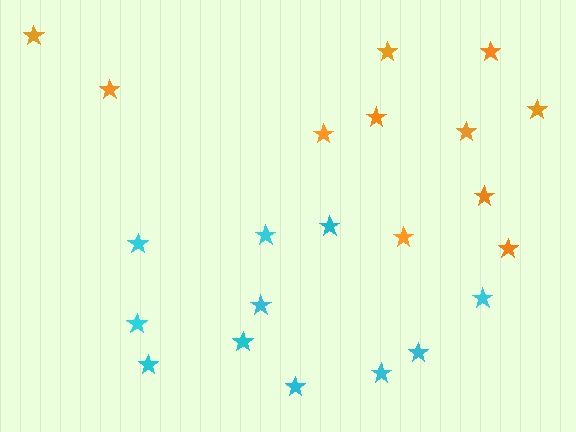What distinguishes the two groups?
There are 2 groups: one group of cyan stars (11) and one group of orange stars (11).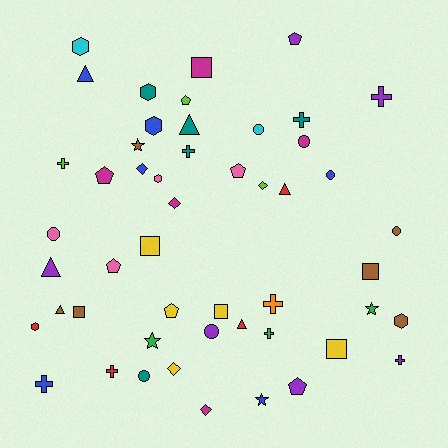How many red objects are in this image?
There are 4 red objects.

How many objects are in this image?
There are 50 objects.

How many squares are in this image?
There are 6 squares.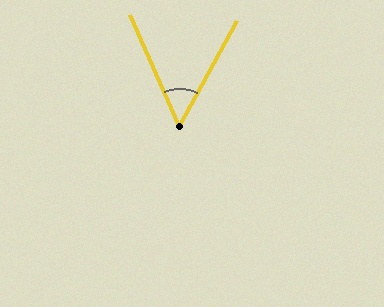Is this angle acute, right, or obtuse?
It is acute.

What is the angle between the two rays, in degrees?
Approximately 53 degrees.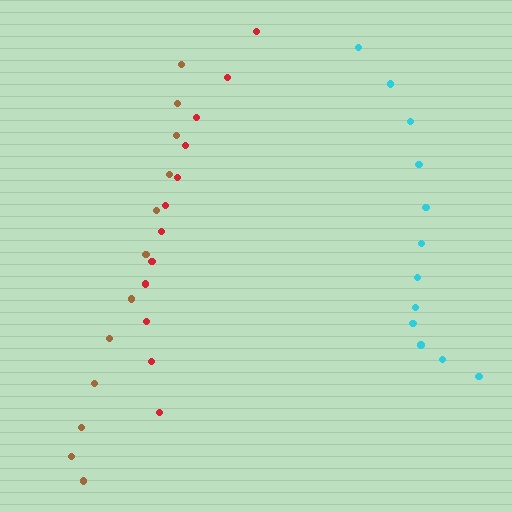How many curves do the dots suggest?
There are 3 distinct paths.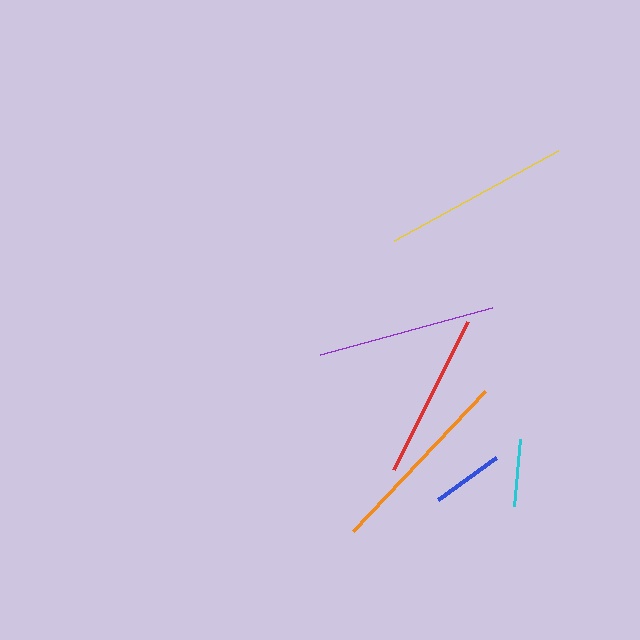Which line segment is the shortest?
The cyan line is the shortest at approximately 67 pixels.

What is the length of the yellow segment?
The yellow segment is approximately 188 pixels long.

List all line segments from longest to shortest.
From longest to shortest: orange, yellow, purple, red, blue, cyan.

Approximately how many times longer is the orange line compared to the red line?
The orange line is approximately 1.2 times the length of the red line.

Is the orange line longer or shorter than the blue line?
The orange line is longer than the blue line.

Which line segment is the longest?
The orange line is the longest at approximately 193 pixels.